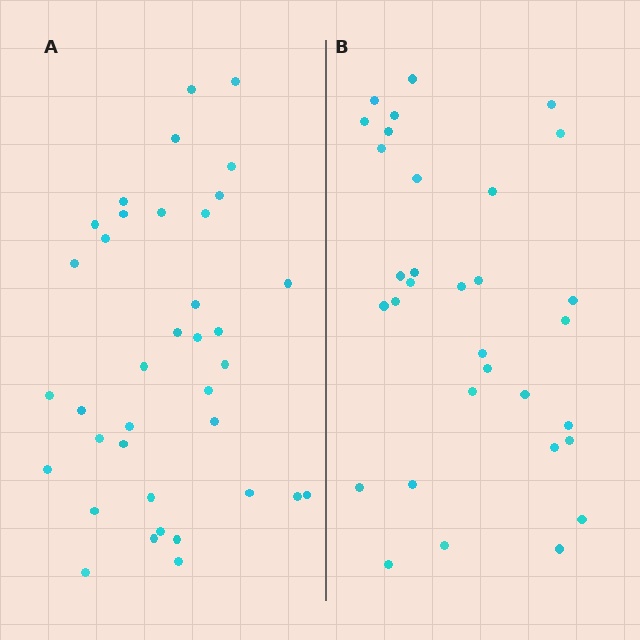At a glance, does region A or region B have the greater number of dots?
Region A (the left region) has more dots.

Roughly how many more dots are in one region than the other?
Region A has about 5 more dots than region B.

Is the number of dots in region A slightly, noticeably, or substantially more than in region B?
Region A has only slightly more — the two regions are fairly close. The ratio is roughly 1.2 to 1.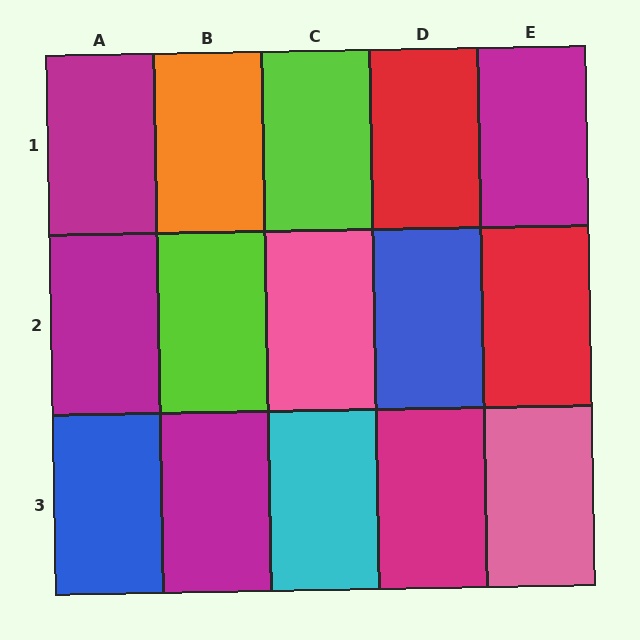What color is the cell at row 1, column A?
Magenta.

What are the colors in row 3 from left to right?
Blue, magenta, cyan, magenta, pink.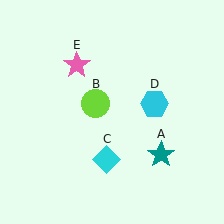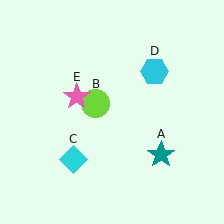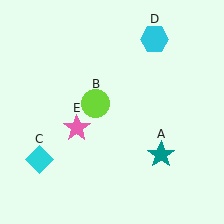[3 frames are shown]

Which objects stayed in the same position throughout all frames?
Teal star (object A) and lime circle (object B) remained stationary.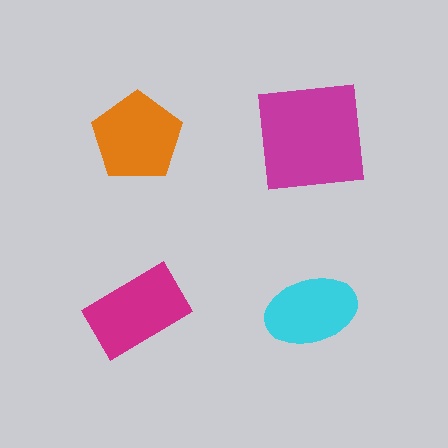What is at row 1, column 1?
An orange pentagon.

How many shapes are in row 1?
2 shapes.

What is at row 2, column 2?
A cyan ellipse.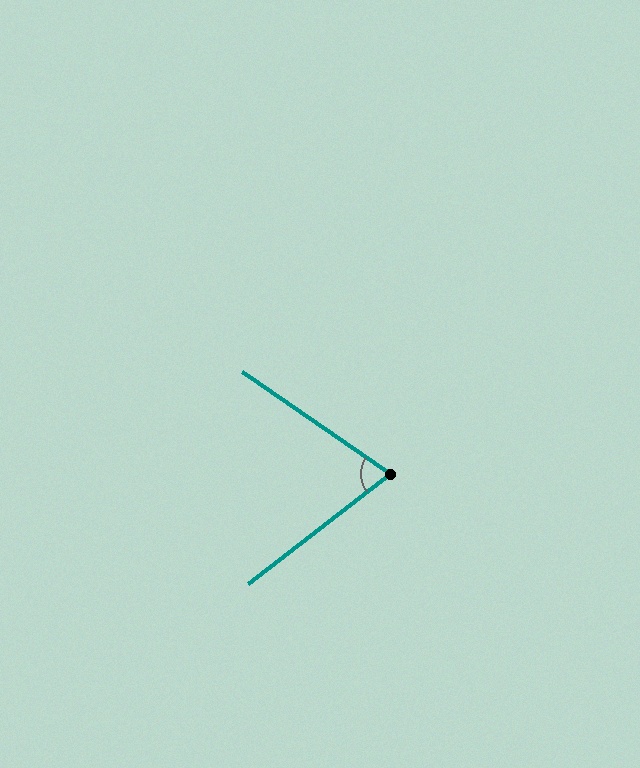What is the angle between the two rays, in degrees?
Approximately 72 degrees.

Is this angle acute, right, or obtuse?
It is acute.